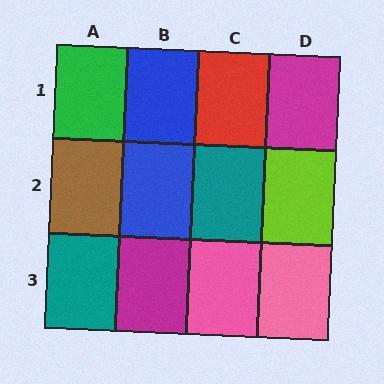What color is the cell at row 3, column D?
Pink.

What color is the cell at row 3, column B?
Magenta.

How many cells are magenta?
2 cells are magenta.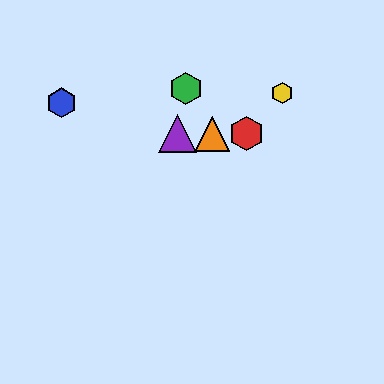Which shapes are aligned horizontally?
The red hexagon, the purple triangle, the orange triangle are aligned horizontally.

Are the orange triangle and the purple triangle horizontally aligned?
Yes, both are at y≈134.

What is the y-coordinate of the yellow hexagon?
The yellow hexagon is at y≈93.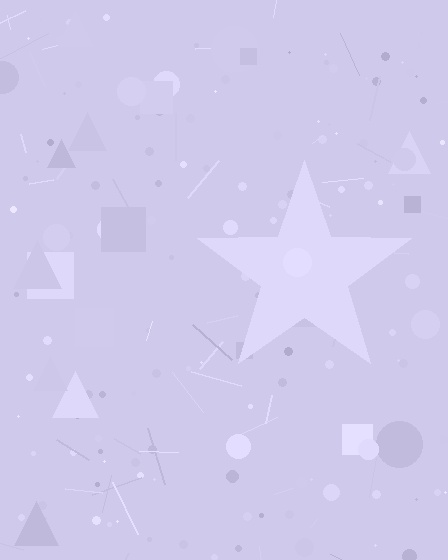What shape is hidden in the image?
A star is hidden in the image.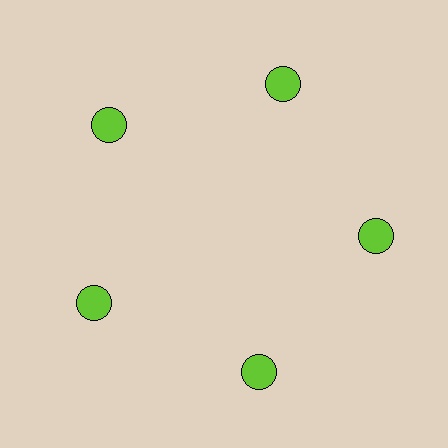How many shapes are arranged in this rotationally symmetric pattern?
There are 5 shapes, arranged in 5 groups of 1.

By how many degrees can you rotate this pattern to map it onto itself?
The pattern maps onto itself every 72 degrees of rotation.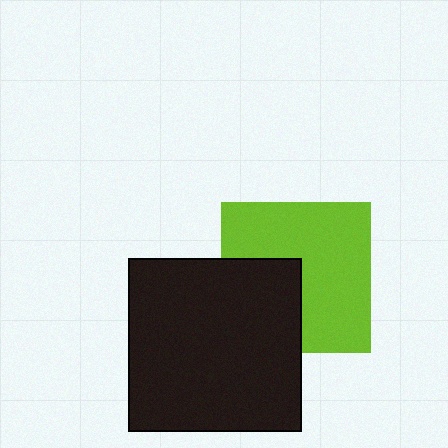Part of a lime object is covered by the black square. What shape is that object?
It is a square.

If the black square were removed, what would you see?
You would see the complete lime square.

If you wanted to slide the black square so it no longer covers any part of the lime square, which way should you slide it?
Slide it toward the lower-left — that is the most direct way to separate the two shapes.